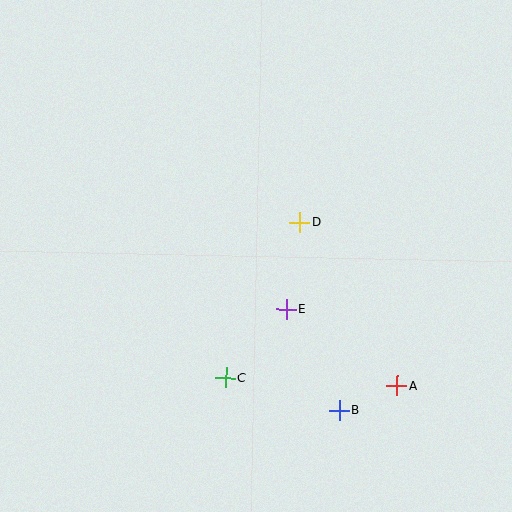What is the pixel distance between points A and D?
The distance between A and D is 190 pixels.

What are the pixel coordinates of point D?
Point D is at (299, 222).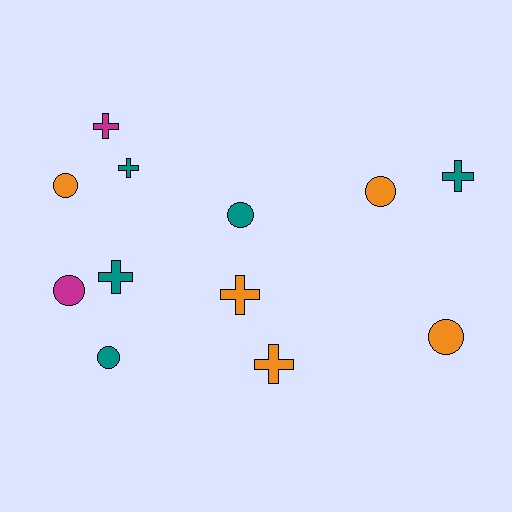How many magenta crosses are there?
There is 1 magenta cross.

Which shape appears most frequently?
Circle, with 6 objects.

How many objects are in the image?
There are 12 objects.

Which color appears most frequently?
Orange, with 5 objects.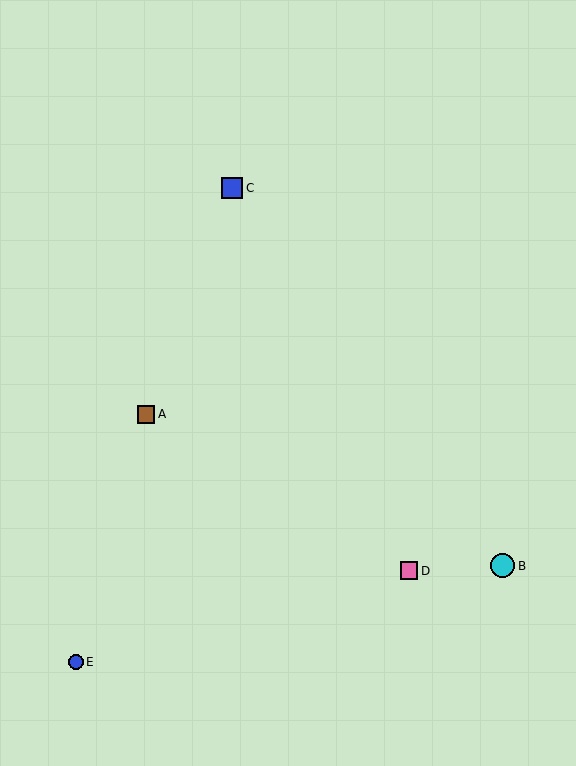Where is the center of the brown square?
The center of the brown square is at (146, 414).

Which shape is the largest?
The cyan circle (labeled B) is the largest.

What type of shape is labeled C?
Shape C is a blue square.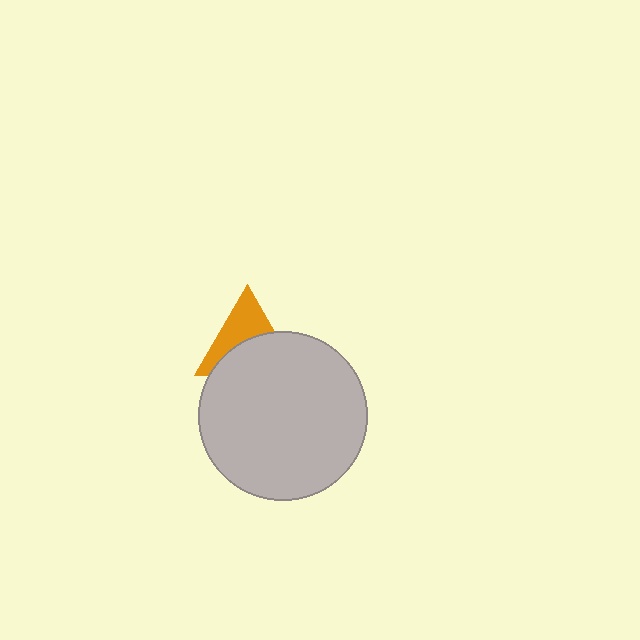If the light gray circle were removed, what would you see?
You would see the complete orange triangle.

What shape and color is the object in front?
The object in front is a light gray circle.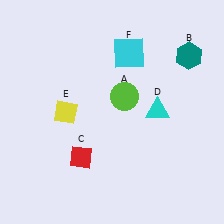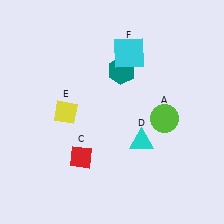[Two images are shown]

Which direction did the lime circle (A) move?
The lime circle (A) moved right.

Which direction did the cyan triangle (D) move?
The cyan triangle (D) moved down.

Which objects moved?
The objects that moved are: the lime circle (A), the teal hexagon (B), the cyan triangle (D).